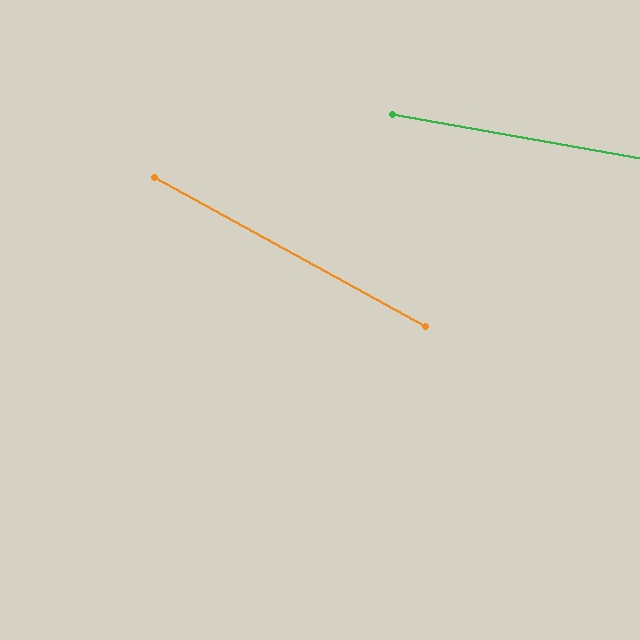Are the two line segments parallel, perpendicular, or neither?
Neither parallel nor perpendicular — they differ by about 19°.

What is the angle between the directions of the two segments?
Approximately 19 degrees.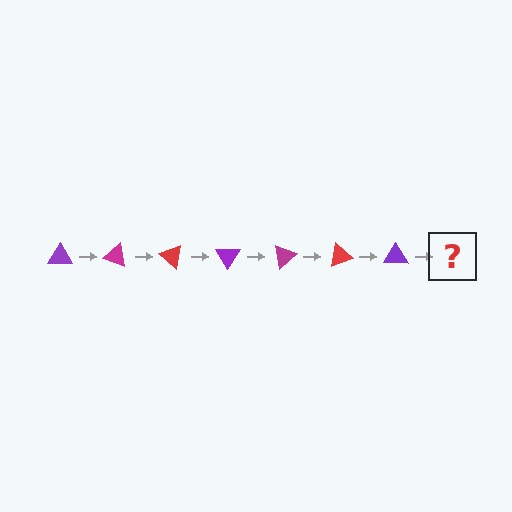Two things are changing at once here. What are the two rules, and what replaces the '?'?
The two rules are that it rotates 20 degrees each step and the color cycles through purple, magenta, and red. The '?' should be a magenta triangle, rotated 140 degrees from the start.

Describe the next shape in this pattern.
It should be a magenta triangle, rotated 140 degrees from the start.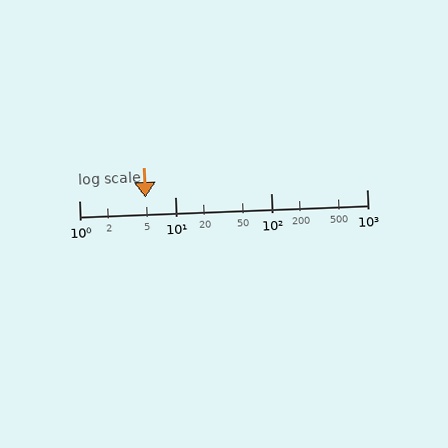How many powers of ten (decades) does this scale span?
The scale spans 3 decades, from 1 to 1000.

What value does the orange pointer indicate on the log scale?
The pointer indicates approximately 4.9.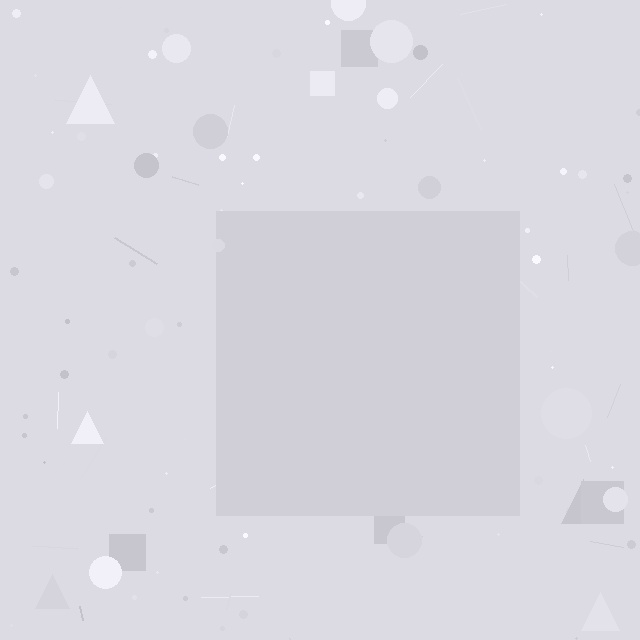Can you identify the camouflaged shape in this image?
The camouflaged shape is a square.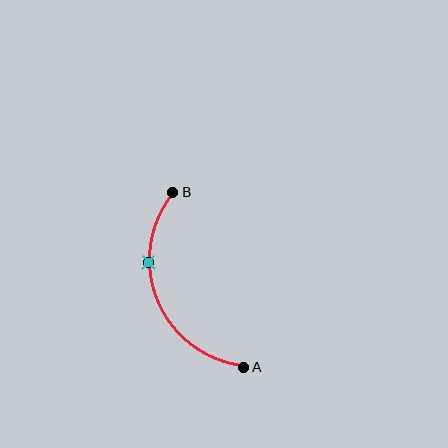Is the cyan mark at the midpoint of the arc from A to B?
No. The cyan mark lies on the arc but is closer to endpoint B. The arc midpoint would be at the point on the curve equidistant along the arc from both A and B.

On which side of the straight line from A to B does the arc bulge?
The arc bulges to the left of the straight line connecting A and B.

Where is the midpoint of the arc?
The arc midpoint is the point on the curve farthest from the straight line joining A and B. It sits to the left of that line.